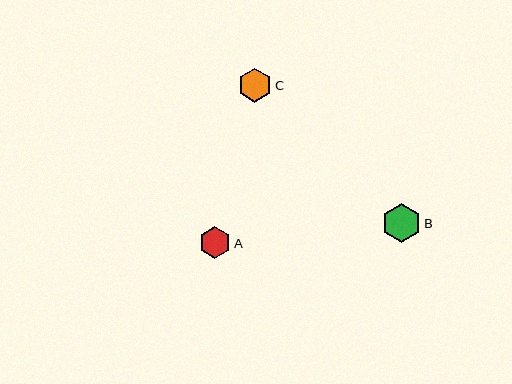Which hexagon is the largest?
Hexagon B is the largest with a size of approximately 39 pixels.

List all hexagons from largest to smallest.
From largest to smallest: B, C, A.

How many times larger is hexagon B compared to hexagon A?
Hexagon B is approximately 1.2 times the size of hexagon A.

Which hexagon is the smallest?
Hexagon A is the smallest with a size of approximately 32 pixels.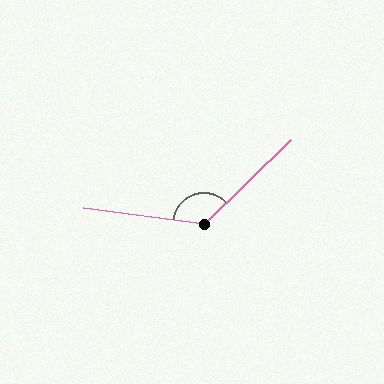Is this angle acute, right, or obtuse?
It is obtuse.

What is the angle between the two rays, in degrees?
Approximately 128 degrees.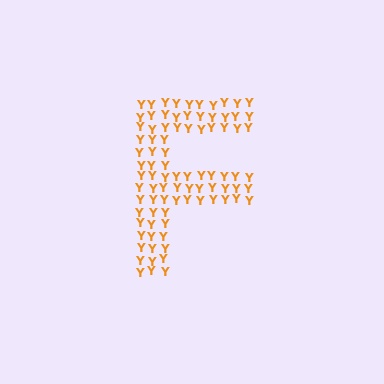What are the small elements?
The small elements are letter Y's.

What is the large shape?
The large shape is the letter F.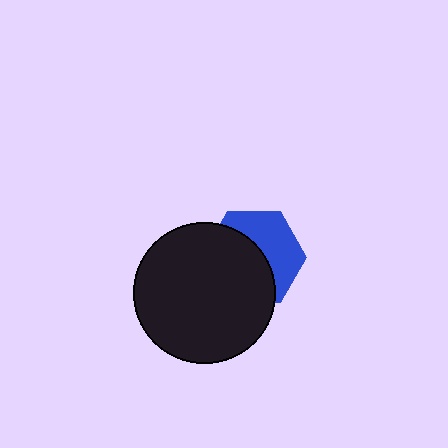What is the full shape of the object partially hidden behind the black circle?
The partially hidden object is a blue hexagon.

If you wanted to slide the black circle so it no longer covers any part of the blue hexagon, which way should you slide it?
Slide it toward the lower-left — that is the most direct way to separate the two shapes.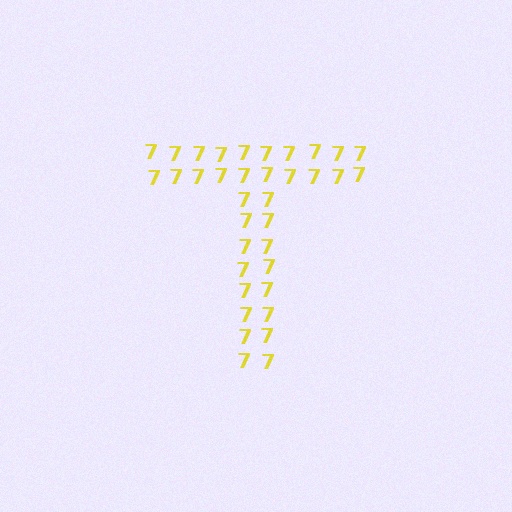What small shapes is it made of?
It is made of small digit 7's.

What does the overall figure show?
The overall figure shows the letter T.